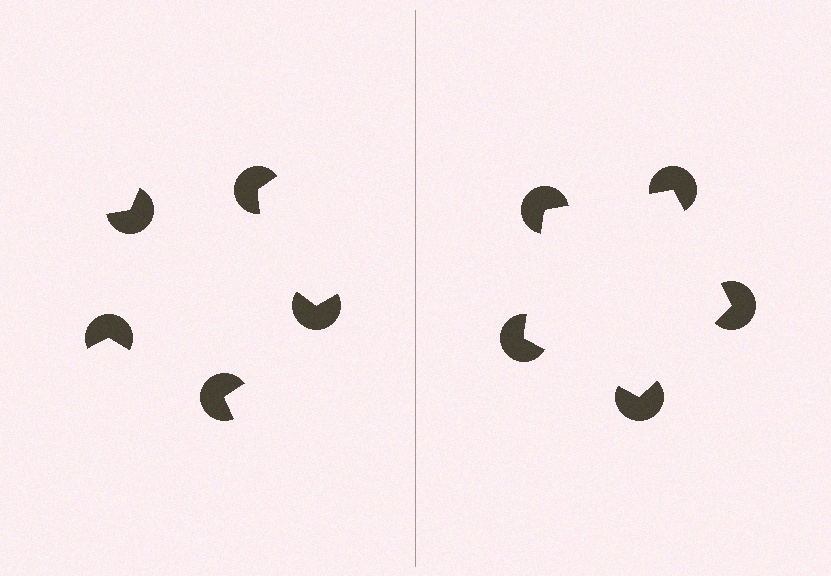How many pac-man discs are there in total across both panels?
10 — 5 on each side.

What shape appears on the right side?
An illusory pentagon.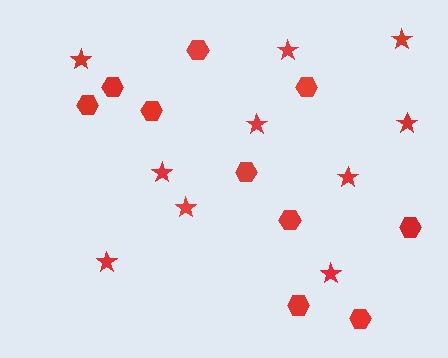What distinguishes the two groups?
There are 2 groups: one group of stars (10) and one group of hexagons (10).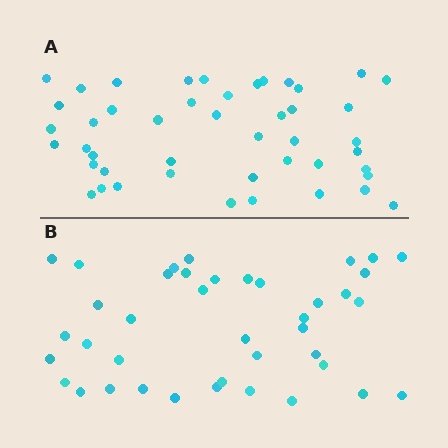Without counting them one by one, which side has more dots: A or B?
Region A (the top region) has more dots.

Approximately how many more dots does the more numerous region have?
Region A has about 6 more dots than region B.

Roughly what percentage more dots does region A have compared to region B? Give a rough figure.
About 15% more.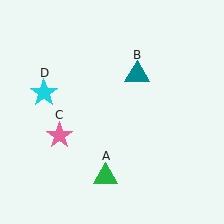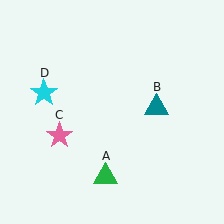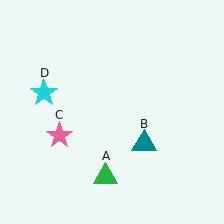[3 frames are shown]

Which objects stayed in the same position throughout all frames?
Green triangle (object A) and pink star (object C) and cyan star (object D) remained stationary.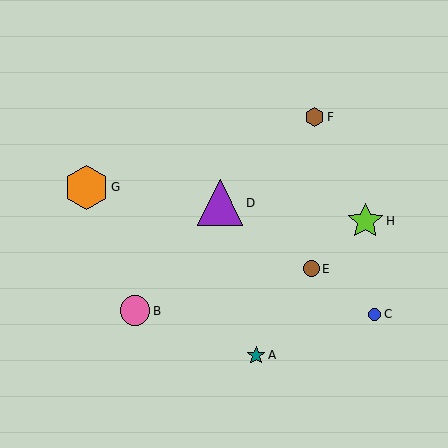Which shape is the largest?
The purple triangle (labeled D) is the largest.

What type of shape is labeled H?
Shape H is a lime star.